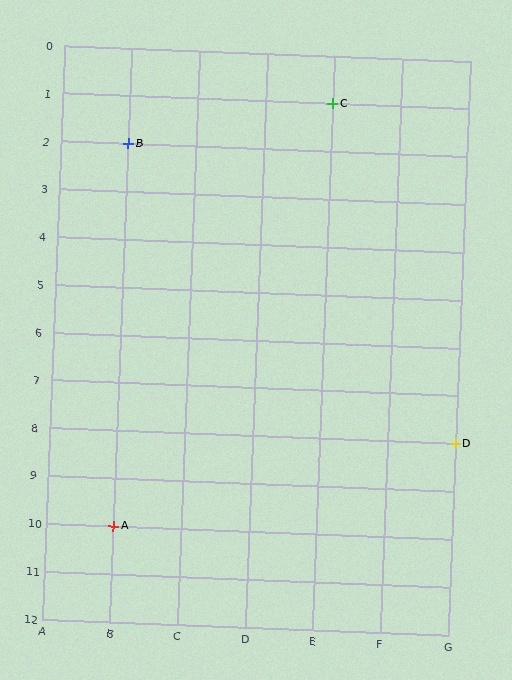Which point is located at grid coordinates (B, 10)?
Point A is at (B, 10).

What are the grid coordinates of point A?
Point A is at grid coordinates (B, 10).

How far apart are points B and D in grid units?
Points B and D are 5 columns and 6 rows apart (about 7.8 grid units diagonally).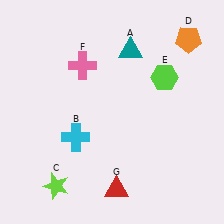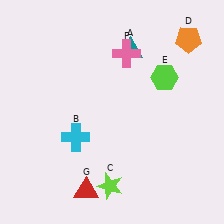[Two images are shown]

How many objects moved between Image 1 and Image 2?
3 objects moved between the two images.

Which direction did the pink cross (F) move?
The pink cross (F) moved right.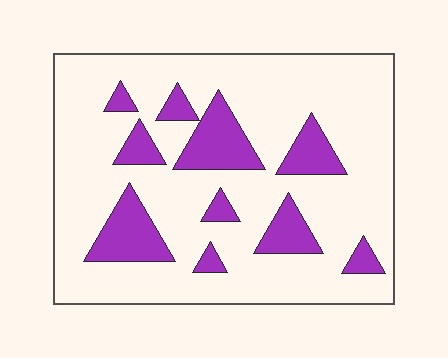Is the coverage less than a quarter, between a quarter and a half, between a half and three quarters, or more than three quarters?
Less than a quarter.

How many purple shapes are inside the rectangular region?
10.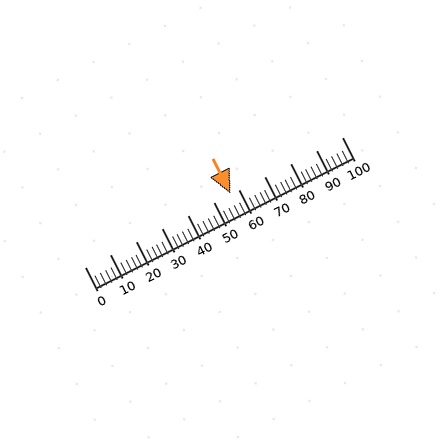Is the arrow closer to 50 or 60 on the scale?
The arrow is closer to 60.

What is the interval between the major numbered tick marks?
The major tick marks are spaced 10 units apart.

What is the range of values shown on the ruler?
The ruler shows values from 0 to 100.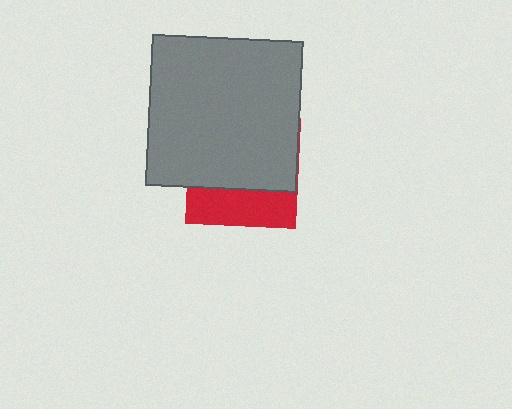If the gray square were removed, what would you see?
You would see the complete red square.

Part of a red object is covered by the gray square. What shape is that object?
It is a square.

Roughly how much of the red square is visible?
A small part of it is visible (roughly 33%).